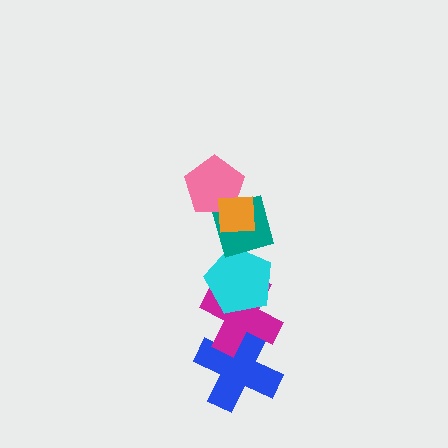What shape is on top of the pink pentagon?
The orange square is on top of the pink pentagon.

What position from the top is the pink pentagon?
The pink pentagon is 2nd from the top.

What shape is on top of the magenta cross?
The cyan pentagon is on top of the magenta cross.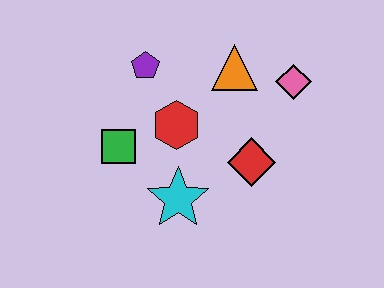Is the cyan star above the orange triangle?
No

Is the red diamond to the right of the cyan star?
Yes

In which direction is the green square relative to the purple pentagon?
The green square is below the purple pentagon.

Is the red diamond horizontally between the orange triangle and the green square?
No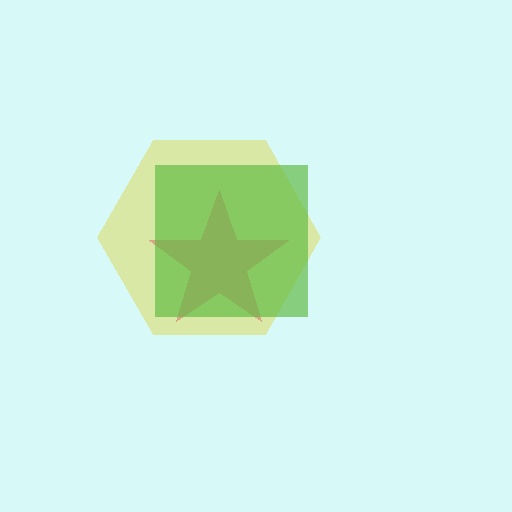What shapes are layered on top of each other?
The layered shapes are: a magenta star, a yellow hexagon, a lime square.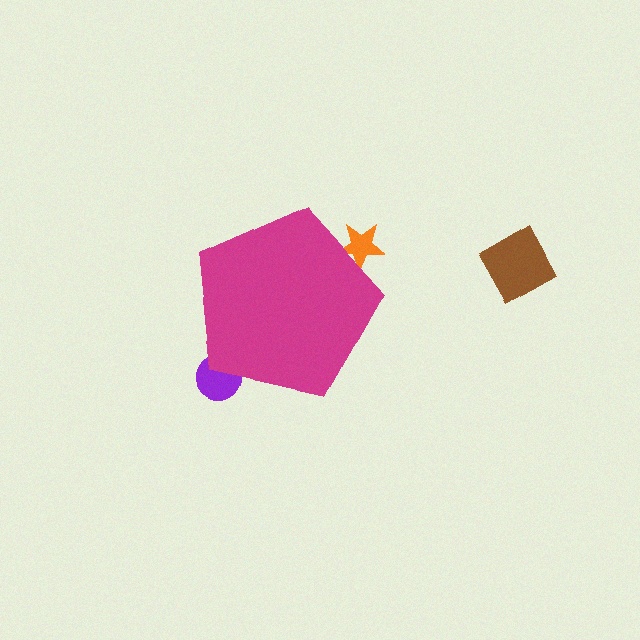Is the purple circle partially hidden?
Yes, the purple circle is partially hidden behind the magenta pentagon.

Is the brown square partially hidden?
No, the brown square is fully visible.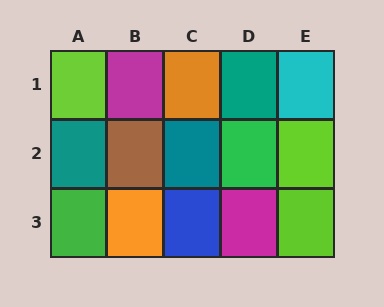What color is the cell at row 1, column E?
Cyan.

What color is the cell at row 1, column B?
Magenta.